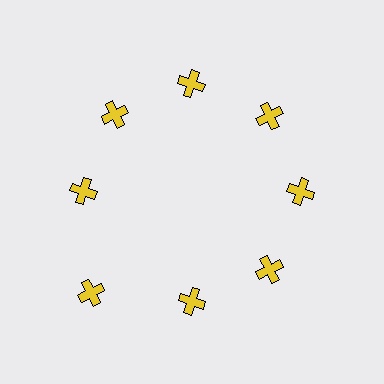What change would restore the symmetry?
The symmetry would be restored by moving it inward, back onto the ring so that all 8 crosses sit at equal angles and equal distance from the center.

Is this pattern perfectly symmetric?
No. The 8 yellow crosses are arranged in a ring, but one element near the 8 o'clock position is pushed outward from the center, breaking the 8-fold rotational symmetry.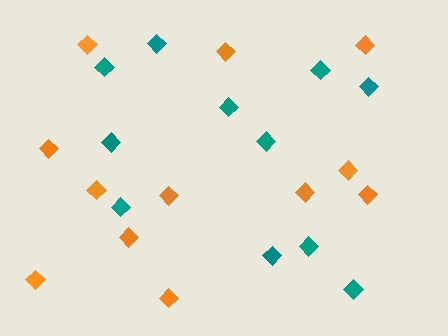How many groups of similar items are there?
There are 2 groups: one group of teal diamonds (11) and one group of orange diamonds (12).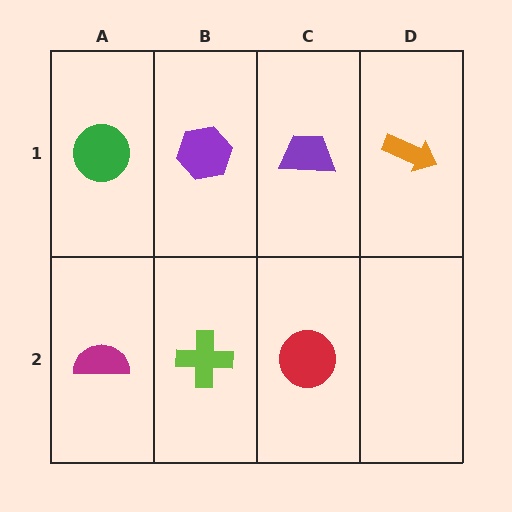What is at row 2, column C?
A red circle.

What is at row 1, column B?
A purple hexagon.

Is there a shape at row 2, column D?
No, that cell is empty.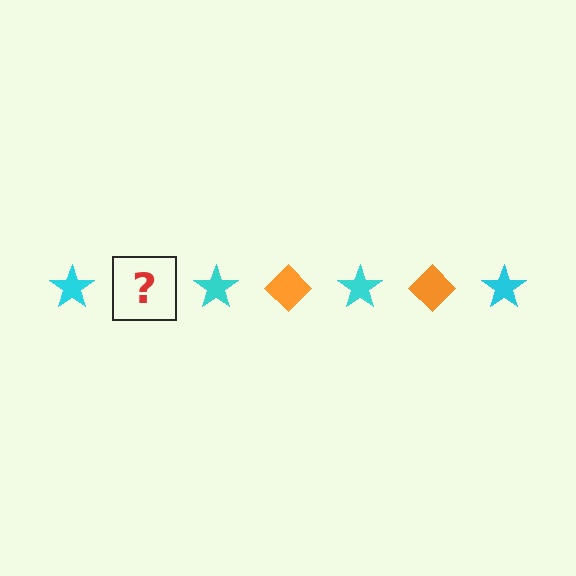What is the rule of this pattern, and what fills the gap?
The rule is that the pattern alternates between cyan star and orange diamond. The gap should be filled with an orange diamond.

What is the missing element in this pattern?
The missing element is an orange diamond.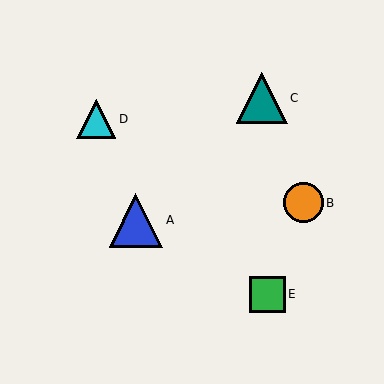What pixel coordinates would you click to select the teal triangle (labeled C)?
Click at (262, 98) to select the teal triangle C.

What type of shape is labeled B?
Shape B is an orange circle.